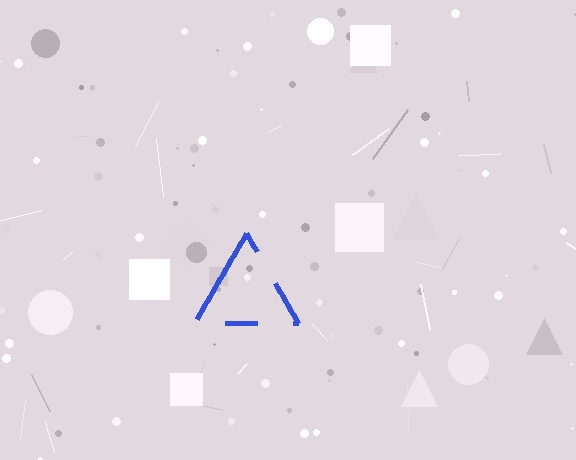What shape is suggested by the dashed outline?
The dashed outline suggests a triangle.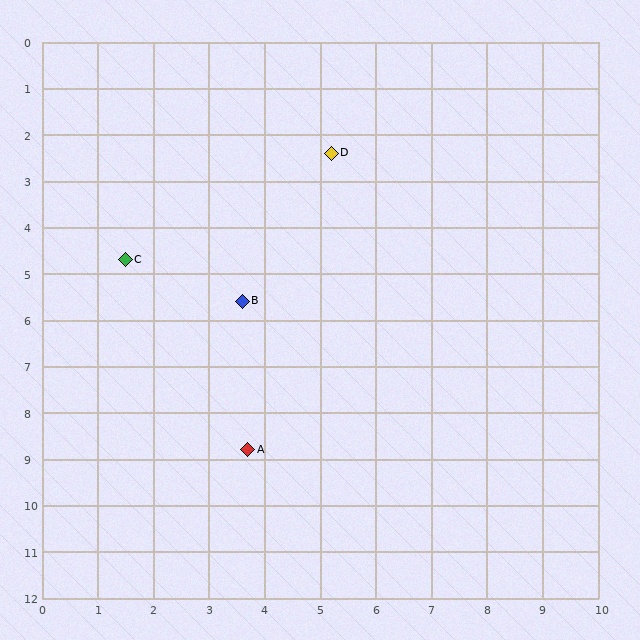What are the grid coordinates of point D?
Point D is at approximately (5.2, 2.4).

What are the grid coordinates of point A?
Point A is at approximately (3.7, 8.8).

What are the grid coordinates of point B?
Point B is at approximately (3.6, 5.6).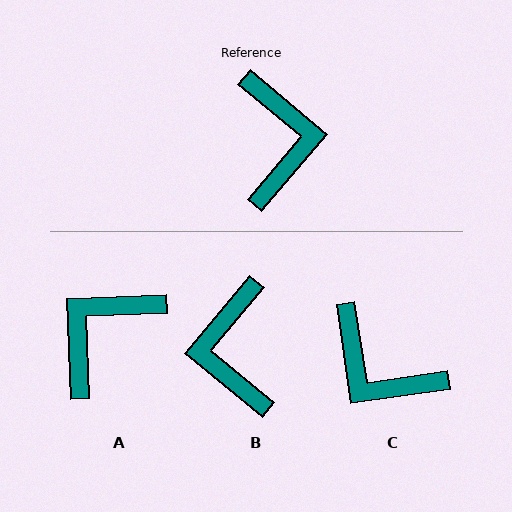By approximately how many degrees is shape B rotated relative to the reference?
Approximately 180 degrees clockwise.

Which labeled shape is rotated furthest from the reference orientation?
B, about 180 degrees away.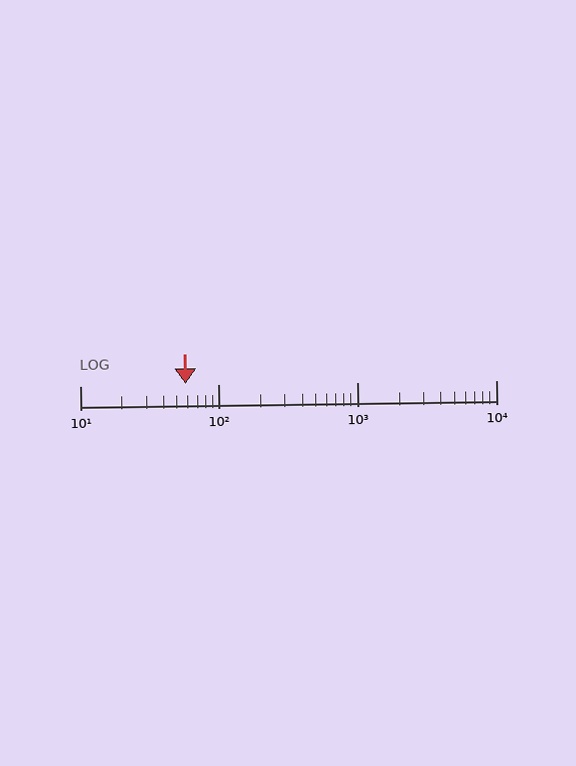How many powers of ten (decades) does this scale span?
The scale spans 3 decades, from 10 to 10000.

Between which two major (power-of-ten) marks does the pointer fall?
The pointer is between 10 and 100.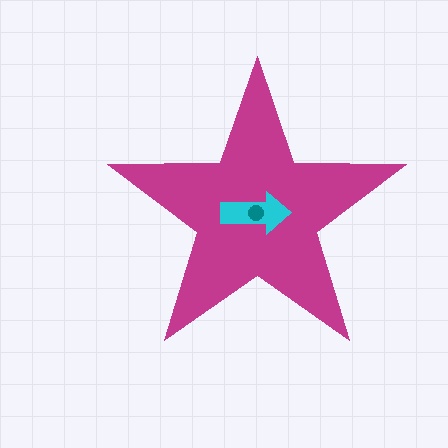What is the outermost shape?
The magenta star.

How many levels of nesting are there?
3.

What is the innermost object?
The teal circle.